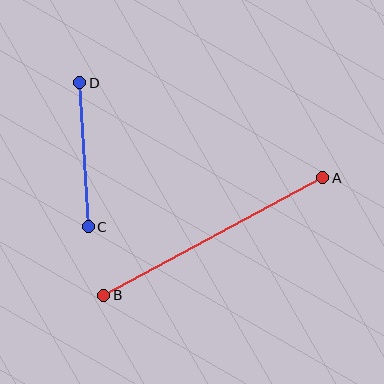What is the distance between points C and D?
The distance is approximately 144 pixels.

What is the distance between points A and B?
The distance is approximately 249 pixels.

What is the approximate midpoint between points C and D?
The midpoint is at approximately (84, 155) pixels.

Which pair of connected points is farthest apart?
Points A and B are farthest apart.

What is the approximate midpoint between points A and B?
The midpoint is at approximately (213, 236) pixels.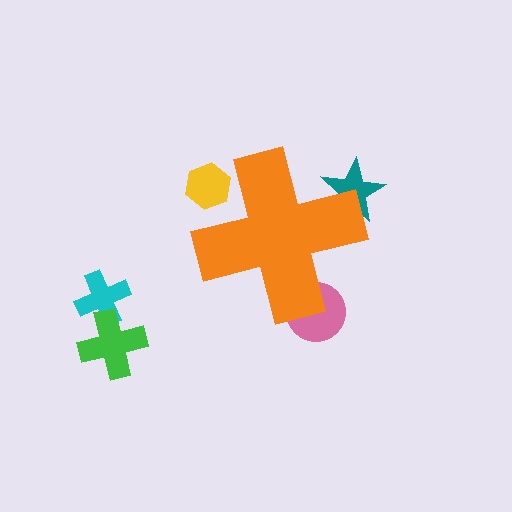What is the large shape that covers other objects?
An orange cross.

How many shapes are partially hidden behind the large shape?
3 shapes are partially hidden.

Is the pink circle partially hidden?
Yes, the pink circle is partially hidden behind the orange cross.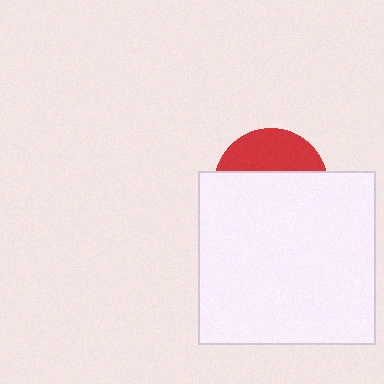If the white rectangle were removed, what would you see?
You would see the complete red circle.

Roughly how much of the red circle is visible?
A small part of it is visible (roughly 35%).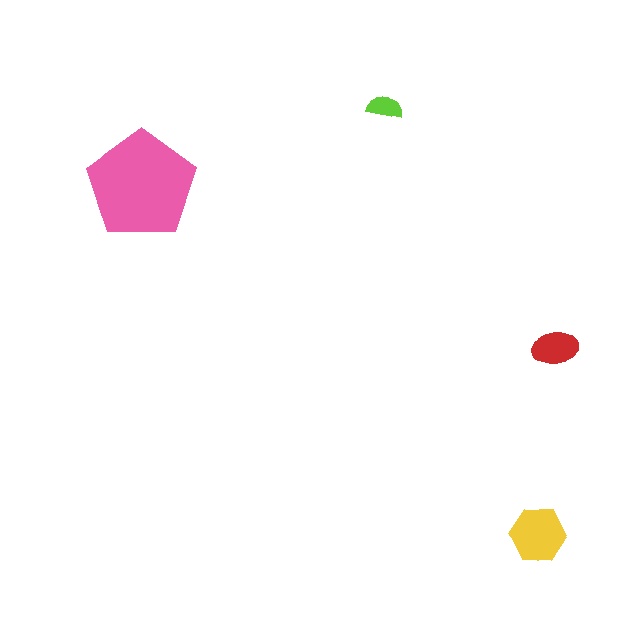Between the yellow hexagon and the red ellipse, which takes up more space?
The yellow hexagon.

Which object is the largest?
The pink pentagon.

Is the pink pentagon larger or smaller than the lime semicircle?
Larger.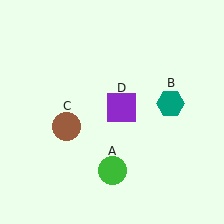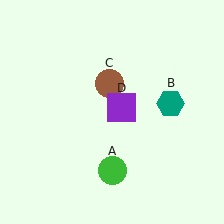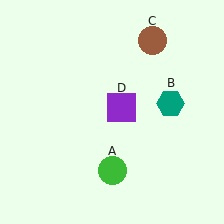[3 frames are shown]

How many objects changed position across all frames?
1 object changed position: brown circle (object C).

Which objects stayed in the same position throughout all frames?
Green circle (object A) and teal hexagon (object B) and purple square (object D) remained stationary.